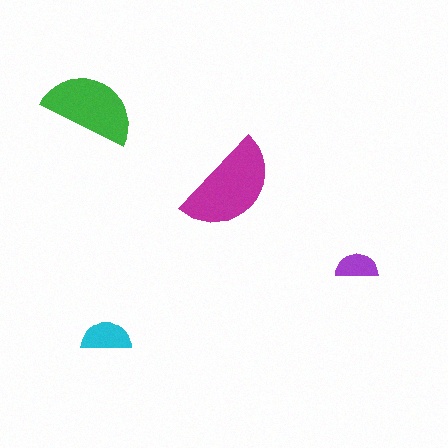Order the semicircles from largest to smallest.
the magenta one, the green one, the cyan one, the purple one.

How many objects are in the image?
There are 4 objects in the image.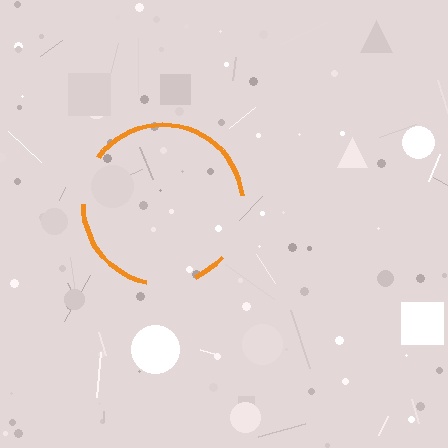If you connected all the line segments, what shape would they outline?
They would outline a circle.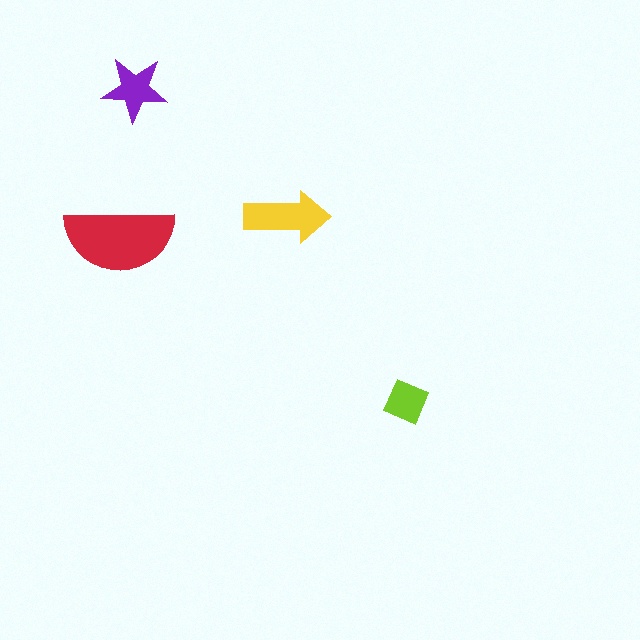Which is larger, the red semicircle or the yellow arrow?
The red semicircle.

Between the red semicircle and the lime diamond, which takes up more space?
The red semicircle.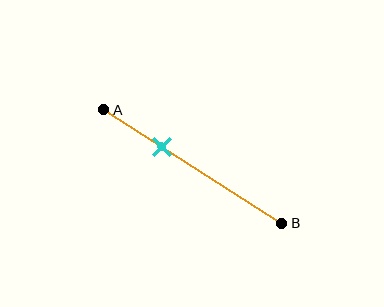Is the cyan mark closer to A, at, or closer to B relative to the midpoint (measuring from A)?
The cyan mark is closer to point A than the midpoint of segment AB.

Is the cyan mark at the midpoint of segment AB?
No, the mark is at about 35% from A, not at the 50% midpoint.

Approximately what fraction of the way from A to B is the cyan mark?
The cyan mark is approximately 35% of the way from A to B.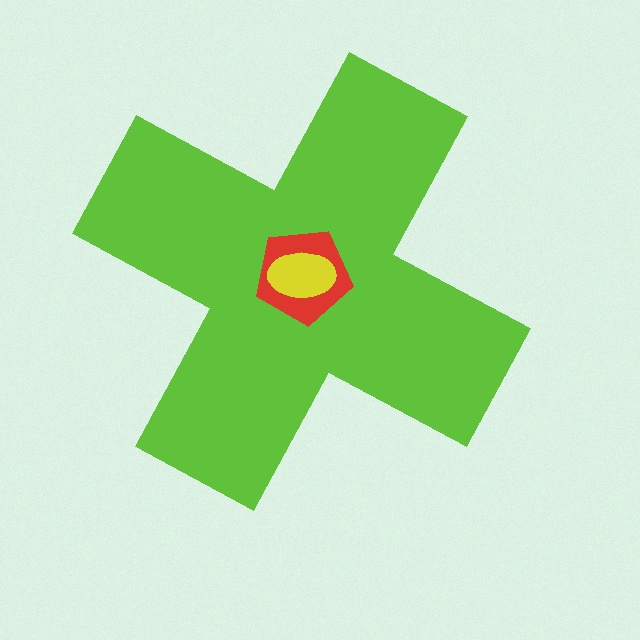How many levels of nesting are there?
3.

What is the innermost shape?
The yellow ellipse.